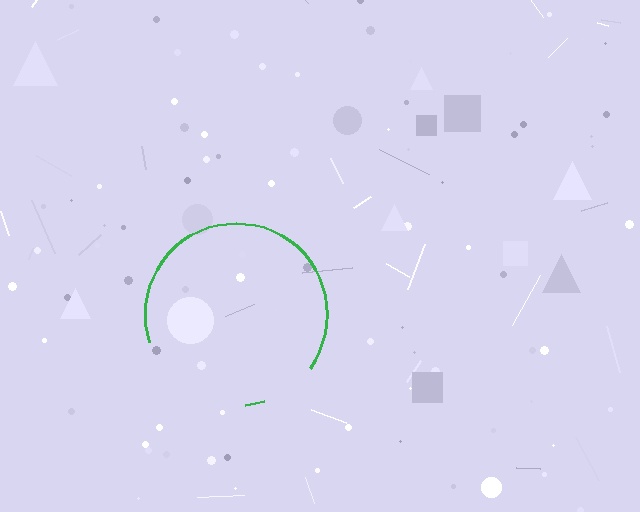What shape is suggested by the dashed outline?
The dashed outline suggests a circle.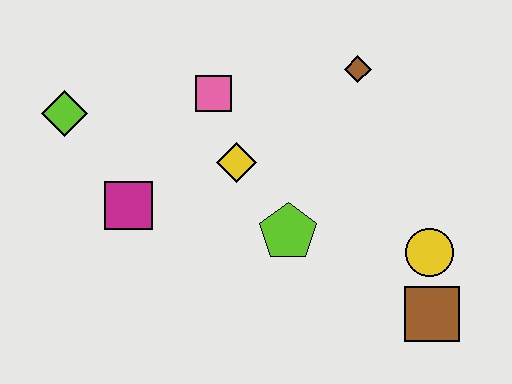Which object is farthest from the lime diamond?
The brown square is farthest from the lime diamond.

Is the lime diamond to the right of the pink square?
No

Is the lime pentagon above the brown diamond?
No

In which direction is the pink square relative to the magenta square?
The pink square is above the magenta square.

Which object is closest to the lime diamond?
The magenta square is closest to the lime diamond.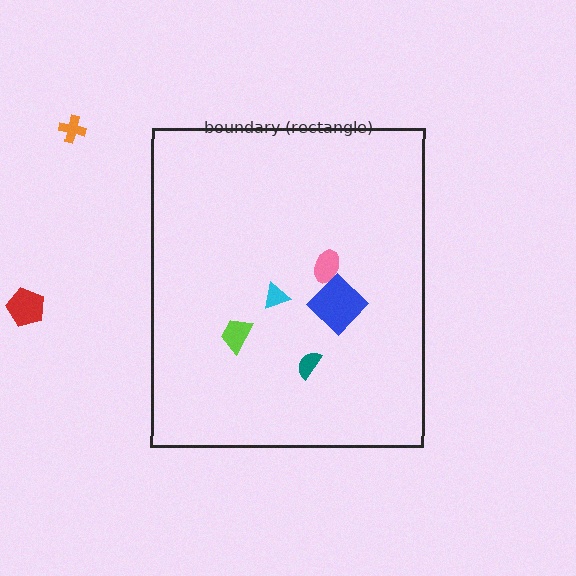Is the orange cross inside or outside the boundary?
Outside.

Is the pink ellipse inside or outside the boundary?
Inside.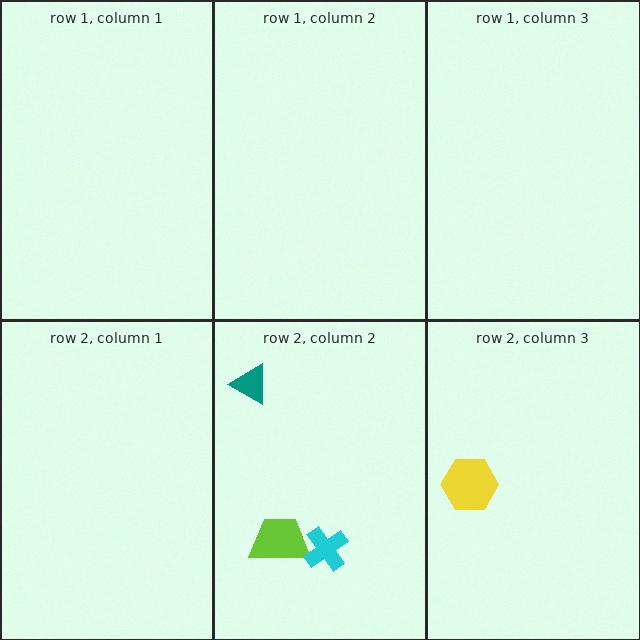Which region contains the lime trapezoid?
The row 2, column 2 region.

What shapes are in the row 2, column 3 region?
The yellow hexagon.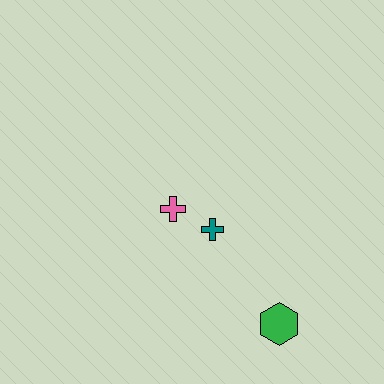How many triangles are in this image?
There are no triangles.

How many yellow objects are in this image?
There are no yellow objects.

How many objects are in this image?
There are 3 objects.